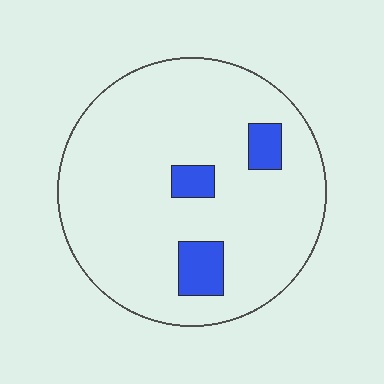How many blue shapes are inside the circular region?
3.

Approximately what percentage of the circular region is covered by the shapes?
Approximately 10%.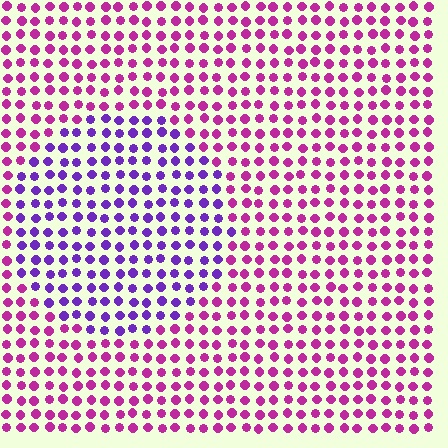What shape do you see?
I see a circle.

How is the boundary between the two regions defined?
The boundary is defined purely by a slight shift in hue (about 44 degrees). Spacing, size, and orientation are identical on both sides.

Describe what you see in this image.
The image is filled with small magenta elements in a uniform arrangement. A circle-shaped region is visible where the elements are tinted to a slightly different hue, forming a subtle color boundary.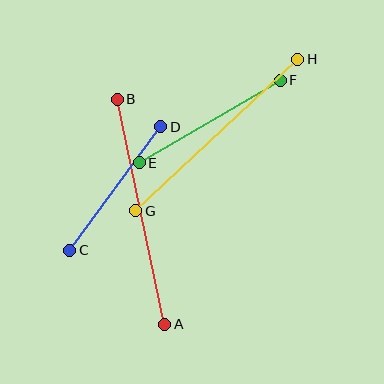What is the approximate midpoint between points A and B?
The midpoint is at approximately (141, 212) pixels.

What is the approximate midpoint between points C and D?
The midpoint is at approximately (115, 189) pixels.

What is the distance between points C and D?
The distance is approximately 153 pixels.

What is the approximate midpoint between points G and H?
The midpoint is at approximately (217, 135) pixels.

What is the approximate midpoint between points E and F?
The midpoint is at approximately (210, 122) pixels.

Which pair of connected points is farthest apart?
Points A and B are farthest apart.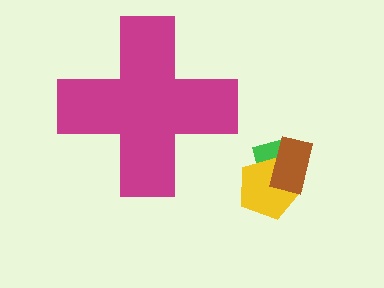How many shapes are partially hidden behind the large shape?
0 shapes are partially hidden.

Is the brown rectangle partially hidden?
No, the brown rectangle is fully visible.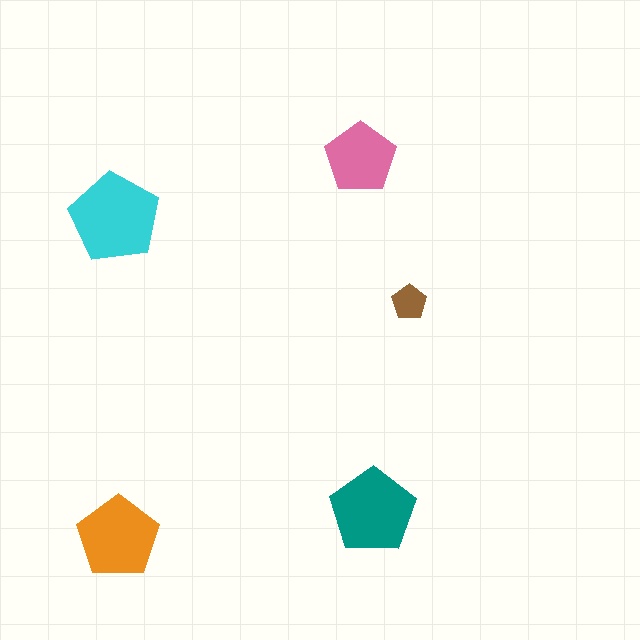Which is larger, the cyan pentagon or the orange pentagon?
The cyan one.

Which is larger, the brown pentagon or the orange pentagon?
The orange one.